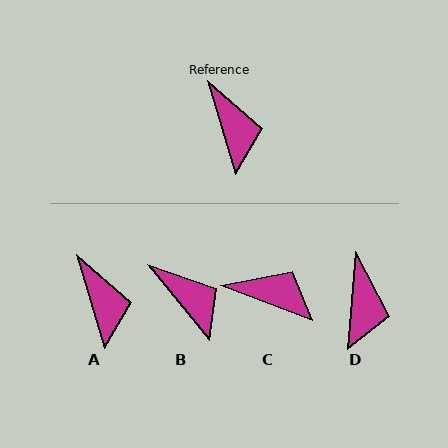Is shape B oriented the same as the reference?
No, it is off by about 22 degrees.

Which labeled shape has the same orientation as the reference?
A.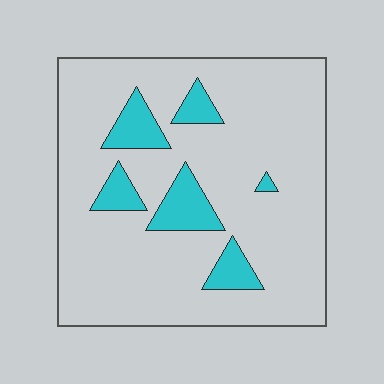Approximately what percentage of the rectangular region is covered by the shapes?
Approximately 15%.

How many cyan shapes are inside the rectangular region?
6.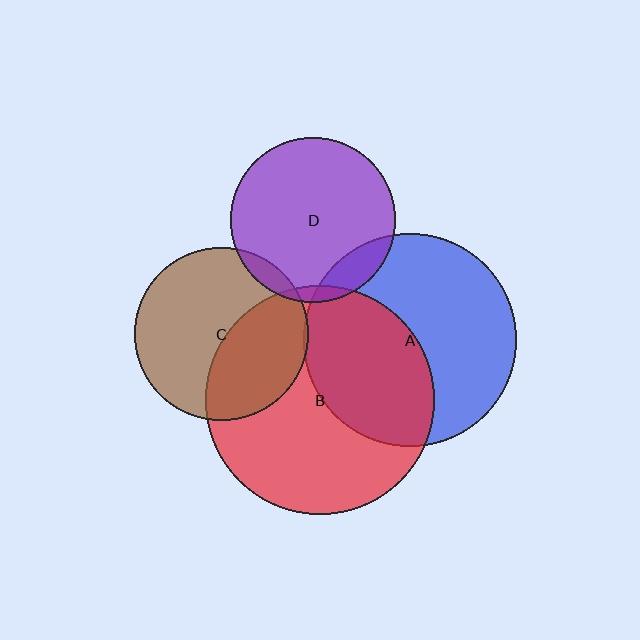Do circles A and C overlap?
Yes.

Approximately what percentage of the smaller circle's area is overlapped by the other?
Approximately 5%.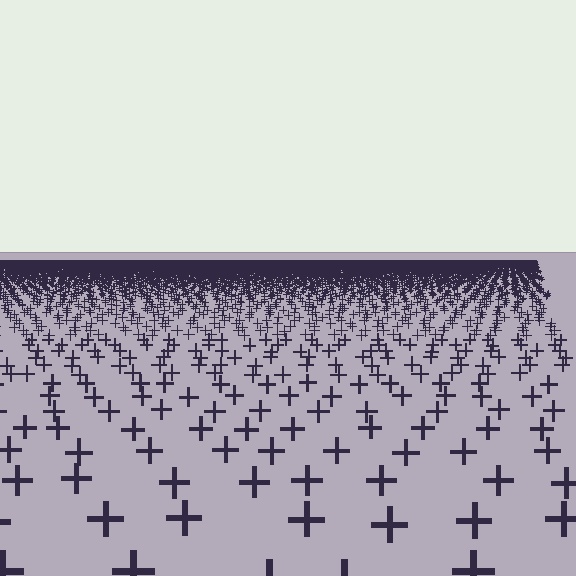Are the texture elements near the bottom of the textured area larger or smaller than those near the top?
Larger. Near the bottom, elements are closer to the viewer and appear at a bigger on-screen size.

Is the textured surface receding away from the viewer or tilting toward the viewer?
The surface is receding away from the viewer. Texture elements get smaller and denser toward the top.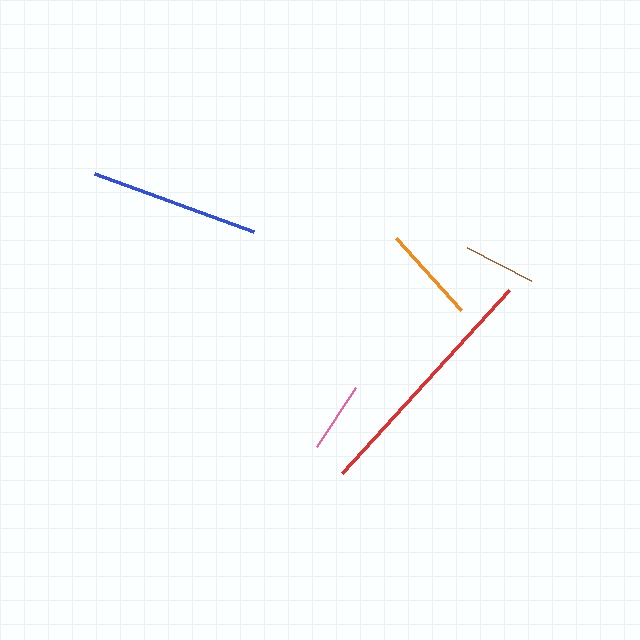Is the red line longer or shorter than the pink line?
The red line is longer than the pink line.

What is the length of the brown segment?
The brown segment is approximately 72 pixels long.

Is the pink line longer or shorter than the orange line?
The orange line is longer than the pink line.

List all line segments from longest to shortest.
From longest to shortest: red, blue, orange, brown, pink.